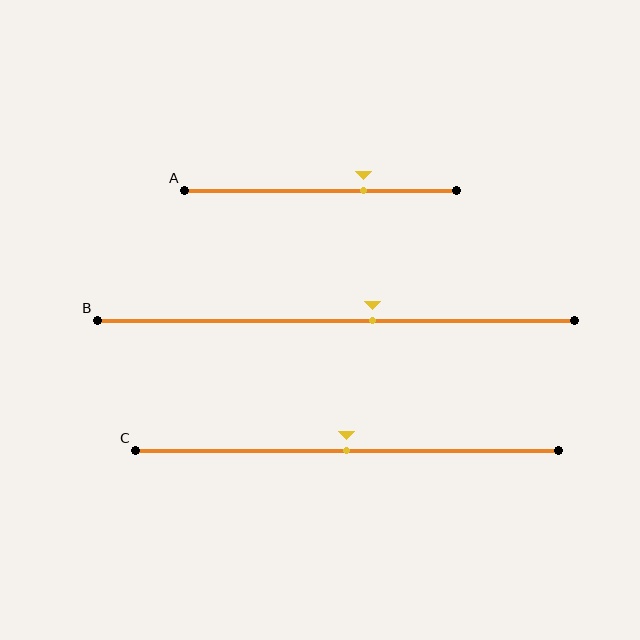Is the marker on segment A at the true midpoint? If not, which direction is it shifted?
No, the marker on segment A is shifted to the right by about 16% of the segment length.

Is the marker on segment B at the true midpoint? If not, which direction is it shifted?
No, the marker on segment B is shifted to the right by about 8% of the segment length.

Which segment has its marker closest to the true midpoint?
Segment C has its marker closest to the true midpoint.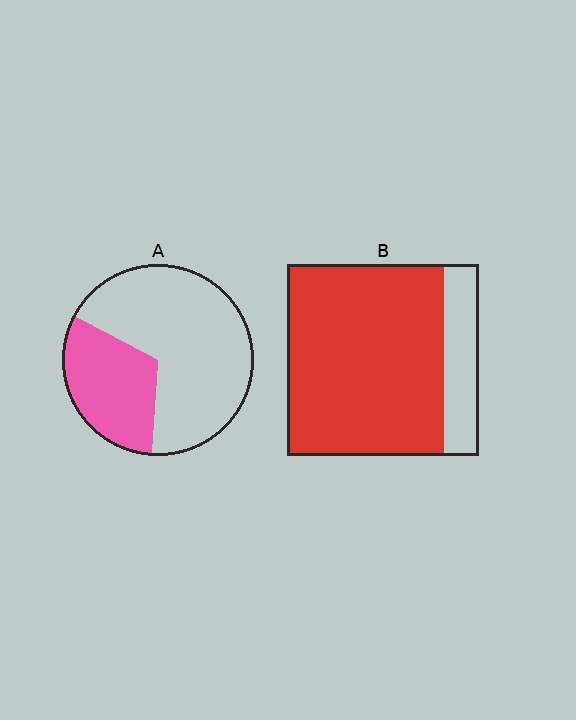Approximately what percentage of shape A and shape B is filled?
A is approximately 30% and B is approximately 80%.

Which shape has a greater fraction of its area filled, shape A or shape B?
Shape B.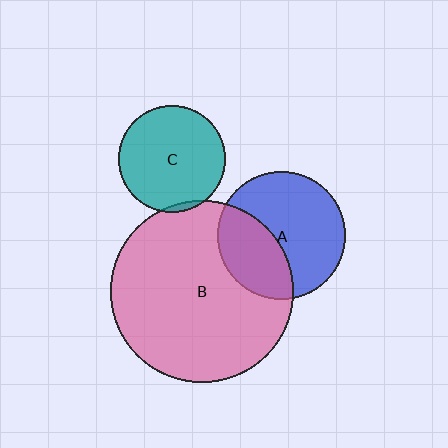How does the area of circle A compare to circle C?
Approximately 1.5 times.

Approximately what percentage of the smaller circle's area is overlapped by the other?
Approximately 5%.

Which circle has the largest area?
Circle B (pink).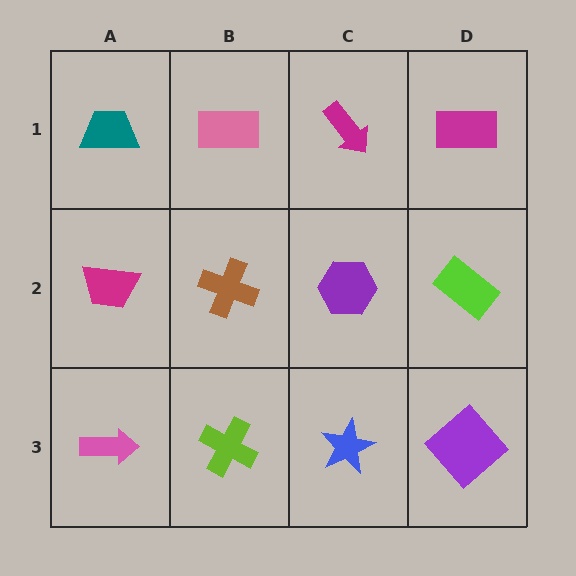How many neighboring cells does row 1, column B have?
3.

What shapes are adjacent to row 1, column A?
A magenta trapezoid (row 2, column A), a pink rectangle (row 1, column B).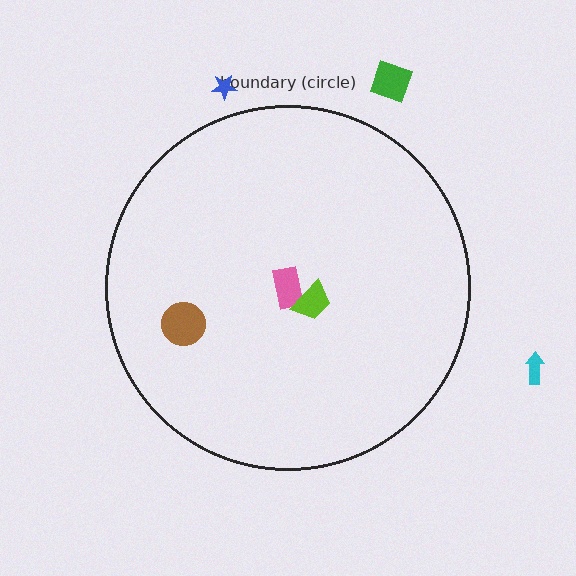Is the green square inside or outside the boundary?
Outside.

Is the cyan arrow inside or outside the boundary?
Outside.